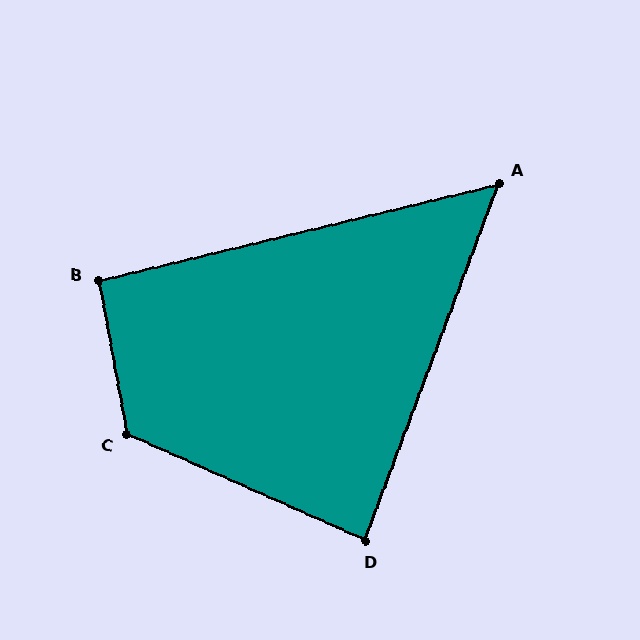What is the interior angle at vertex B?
Approximately 93 degrees (approximately right).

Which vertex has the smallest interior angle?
A, at approximately 56 degrees.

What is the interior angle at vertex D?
Approximately 87 degrees (approximately right).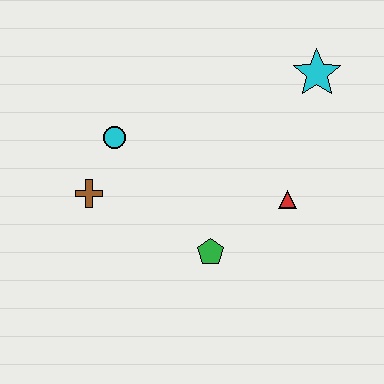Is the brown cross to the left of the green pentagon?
Yes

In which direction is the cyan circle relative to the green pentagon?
The cyan circle is above the green pentagon.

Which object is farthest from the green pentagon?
The cyan star is farthest from the green pentagon.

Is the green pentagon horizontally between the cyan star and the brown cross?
Yes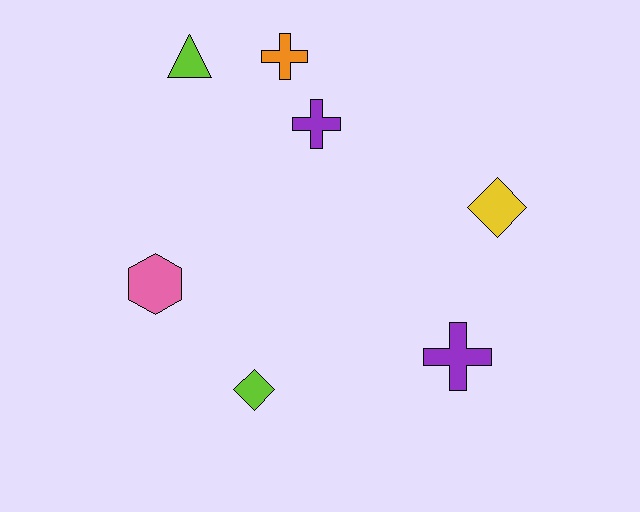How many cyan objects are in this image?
There are no cyan objects.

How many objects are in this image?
There are 7 objects.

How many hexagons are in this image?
There is 1 hexagon.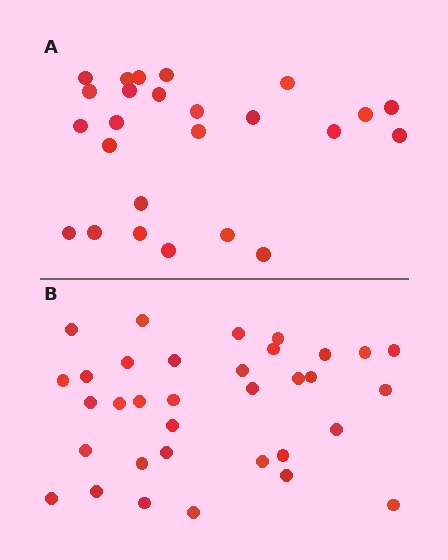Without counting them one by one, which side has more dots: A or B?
Region B (the bottom region) has more dots.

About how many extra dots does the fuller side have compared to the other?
Region B has roughly 8 or so more dots than region A.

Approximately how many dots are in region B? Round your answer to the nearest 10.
About 30 dots. (The exact count is 34, which rounds to 30.)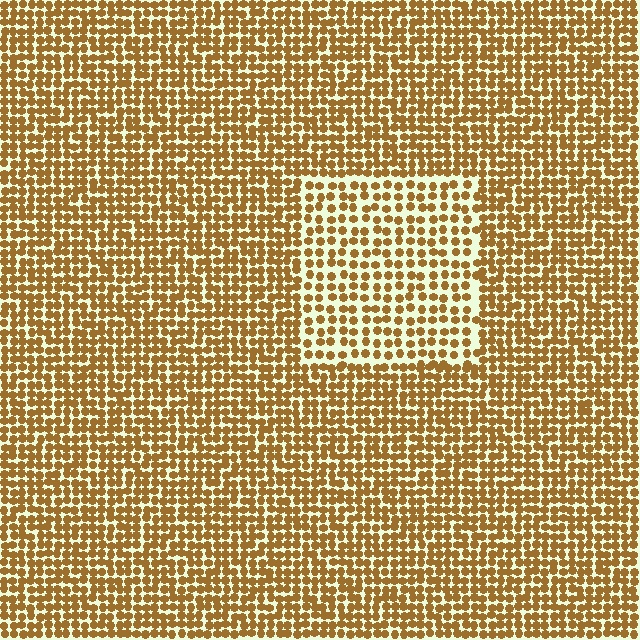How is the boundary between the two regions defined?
The boundary is defined by a change in element density (approximately 1.6x ratio). All elements are the same color, size, and shape.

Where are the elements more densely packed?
The elements are more densely packed outside the rectangle boundary.